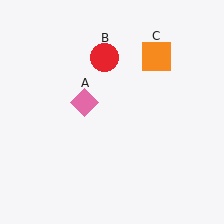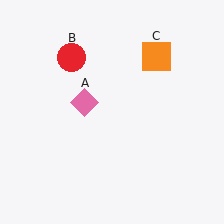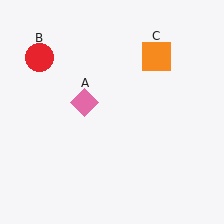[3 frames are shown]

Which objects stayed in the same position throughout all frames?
Pink diamond (object A) and orange square (object C) remained stationary.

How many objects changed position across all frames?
1 object changed position: red circle (object B).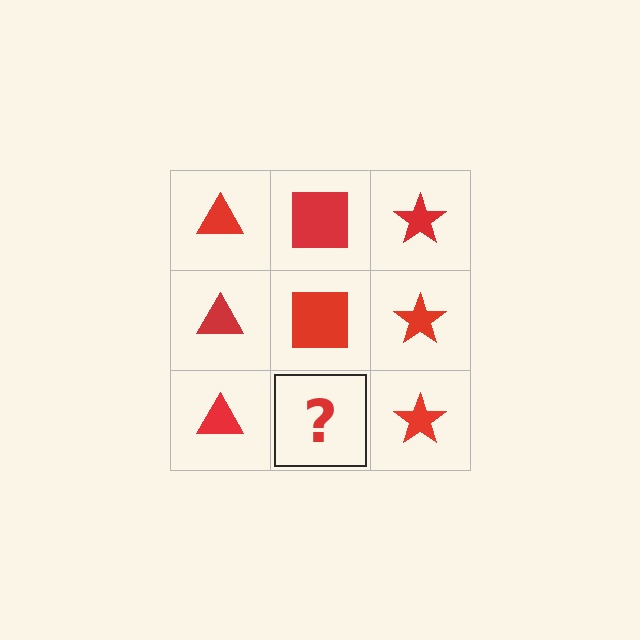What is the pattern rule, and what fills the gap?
The rule is that each column has a consistent shape. The gap should be filled with a red square.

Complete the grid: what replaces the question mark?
The question mark should be replaced with a red square.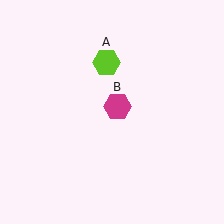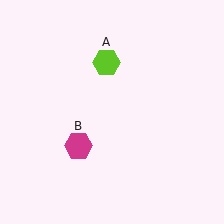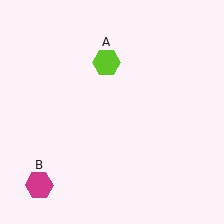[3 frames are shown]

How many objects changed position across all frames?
1 object changed position: magenta hexagon (object B).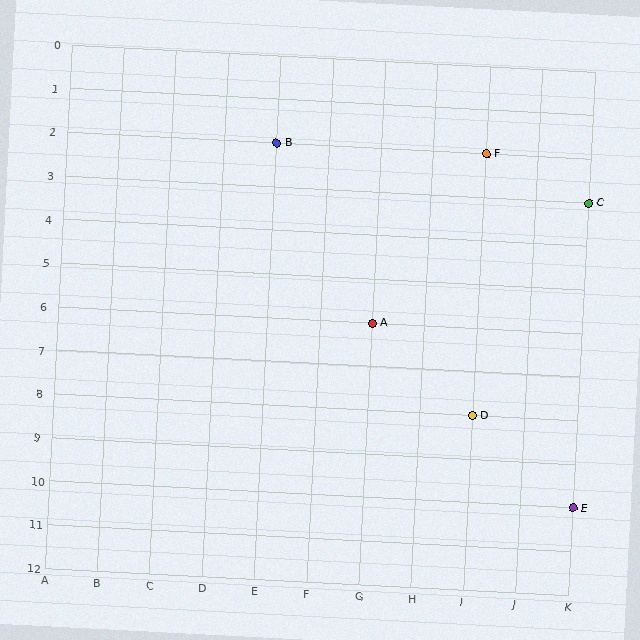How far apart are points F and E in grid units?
Points F and E are 2 columns and 8 rows apart (about 8.2 grid units diagonally).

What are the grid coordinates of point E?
Point E is at grid coordinates (K, 10).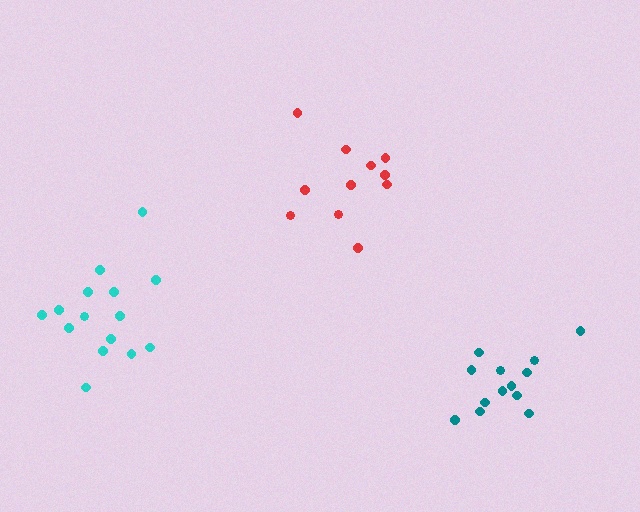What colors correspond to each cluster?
The clusters are colored: red, cyan, teal.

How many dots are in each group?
Group 1: 11 dots, Group 2: 15 dots, Group 3: 13 dots (39 total).